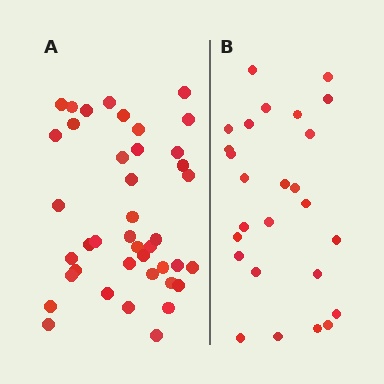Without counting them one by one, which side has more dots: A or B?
Region A (the left region) has more dots.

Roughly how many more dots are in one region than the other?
Region A has approximately 15 more dots than region B.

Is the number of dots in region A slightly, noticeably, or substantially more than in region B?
Region A has substantially more. The ratio is roughly 1.6 to 1.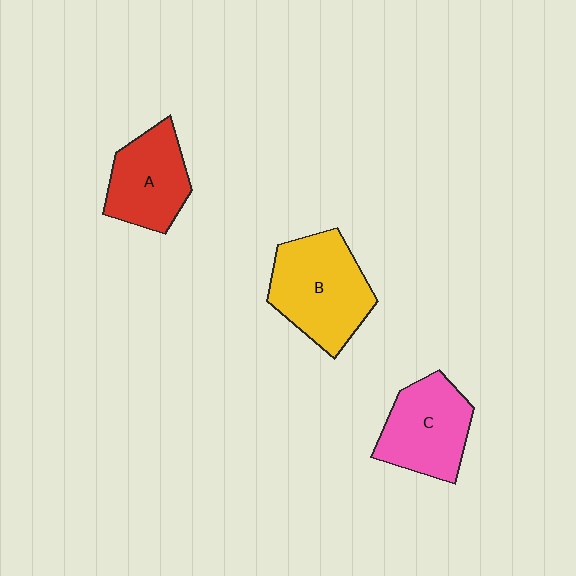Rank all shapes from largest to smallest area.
From largest to smallest: B (yellow), C (pink), A (red).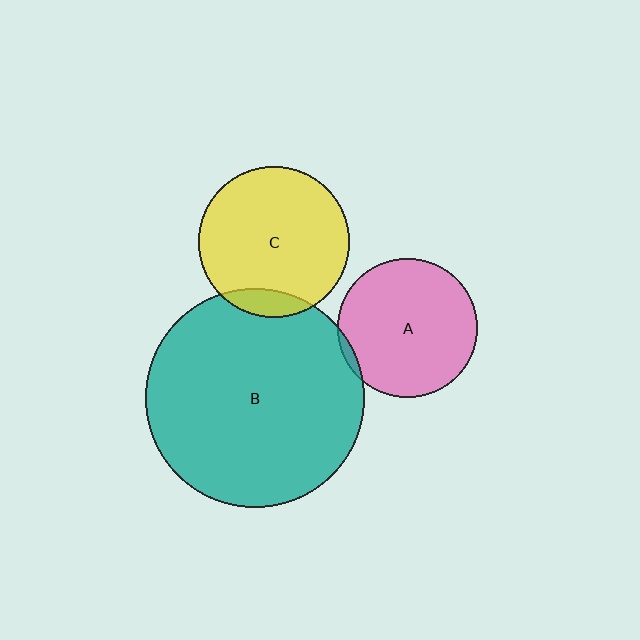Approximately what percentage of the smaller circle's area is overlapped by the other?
Approximately 10%.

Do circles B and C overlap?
Yes.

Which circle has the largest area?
Circle B (teal).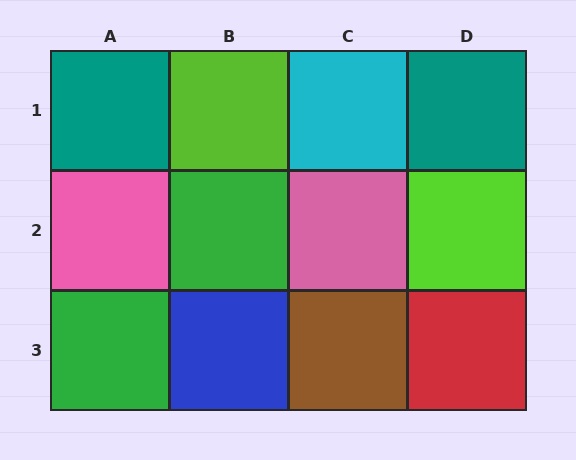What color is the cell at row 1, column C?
Cyan.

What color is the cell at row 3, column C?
Brown.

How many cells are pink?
2 cells are pink.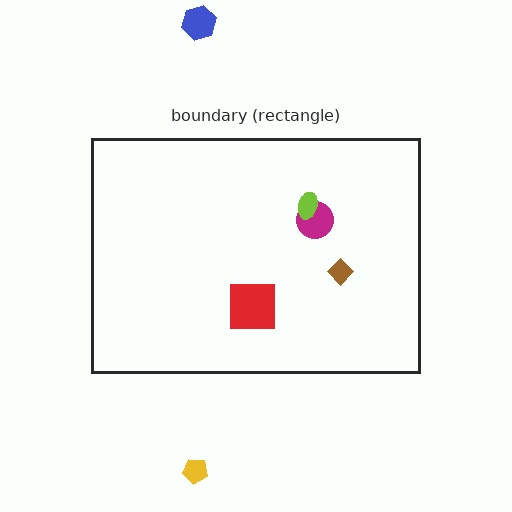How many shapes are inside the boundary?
4 inside, 2 outside.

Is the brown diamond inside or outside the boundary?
Inside.